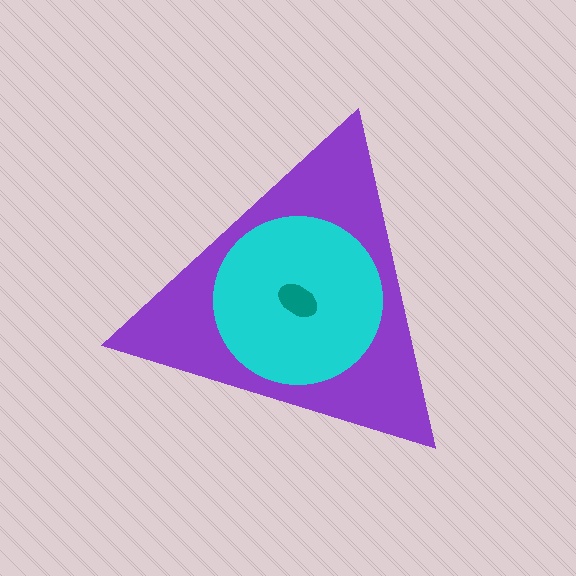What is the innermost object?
The teal ellipse.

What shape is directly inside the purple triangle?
The cyan circle.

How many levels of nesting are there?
3.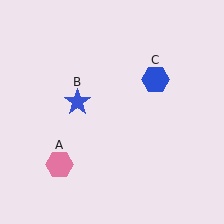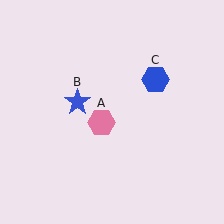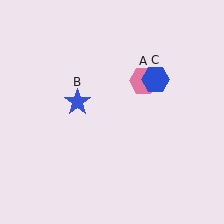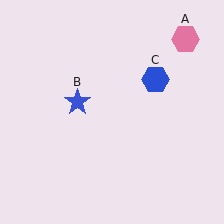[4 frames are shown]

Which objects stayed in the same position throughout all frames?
Blue star (object B) and blue hexagon (object C) remained stationary.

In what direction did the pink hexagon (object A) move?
The pink hexagon (object A) moved up and to the right.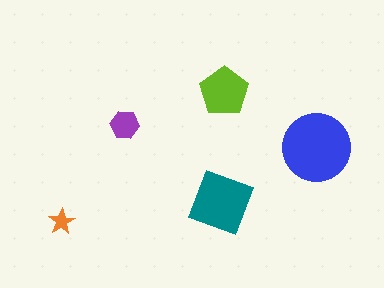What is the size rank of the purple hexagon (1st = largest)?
4th.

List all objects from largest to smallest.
The blue circle, the teal diamond, the lime pentagon, the purple hexagon, the orange star.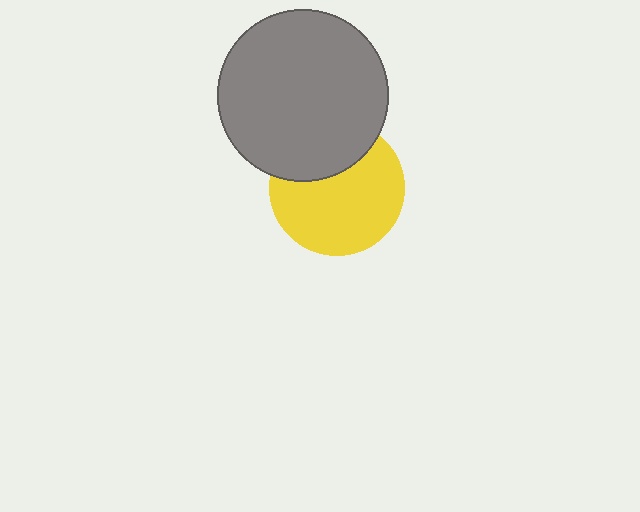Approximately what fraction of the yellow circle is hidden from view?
Roughly 31% of the yellow circle is hidden behind the gray circle.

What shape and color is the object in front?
The object in front is a gray circle.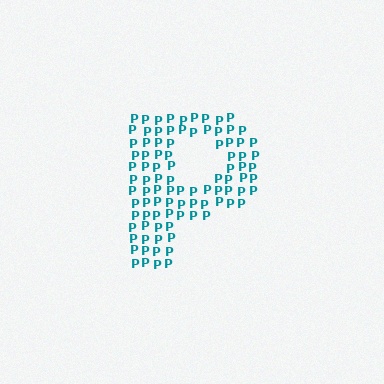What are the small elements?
The small elements are letter P's.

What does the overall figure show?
The overall figure shows the letter P.